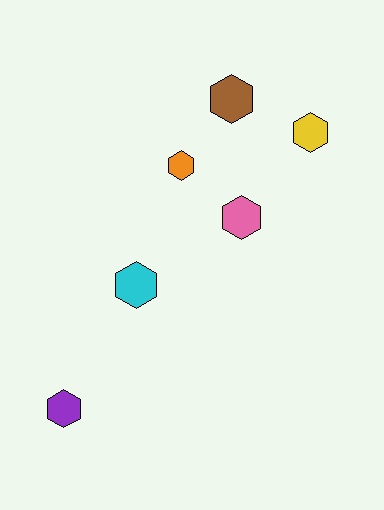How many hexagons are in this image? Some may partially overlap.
There are 6 hexagons.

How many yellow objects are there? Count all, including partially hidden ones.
There is 1 yellow object.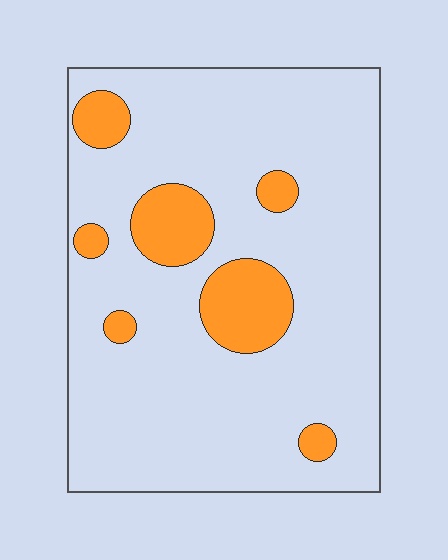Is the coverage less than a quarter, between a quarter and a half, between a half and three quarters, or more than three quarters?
Less than a quarter.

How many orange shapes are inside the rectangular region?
7.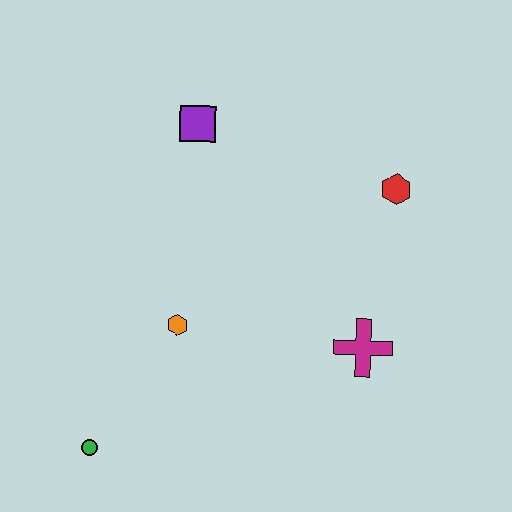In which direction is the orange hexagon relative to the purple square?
The orange hexagon is below the purple square.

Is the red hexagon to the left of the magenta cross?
No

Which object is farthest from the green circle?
The red hexagon is farthest from the green circle.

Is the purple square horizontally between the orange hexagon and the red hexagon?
Yes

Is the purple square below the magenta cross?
No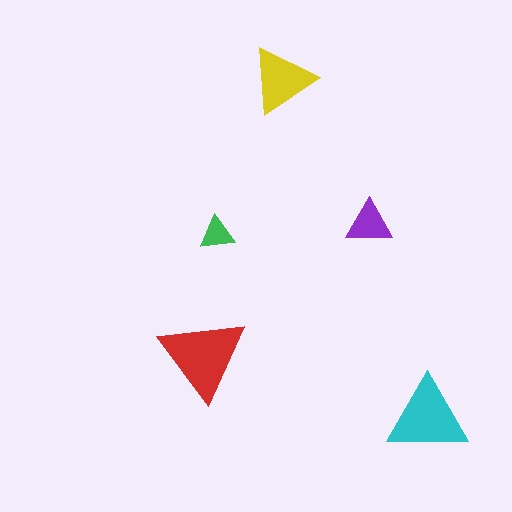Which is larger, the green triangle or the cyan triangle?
The cyan one.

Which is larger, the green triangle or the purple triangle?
The purple one.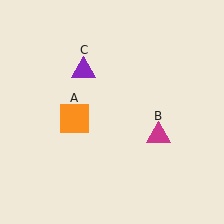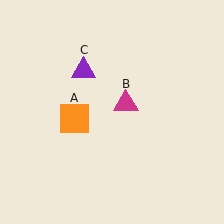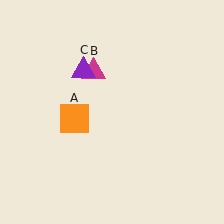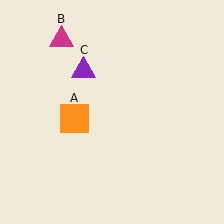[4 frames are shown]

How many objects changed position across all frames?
1 object changed position: magenta triangle (object B).